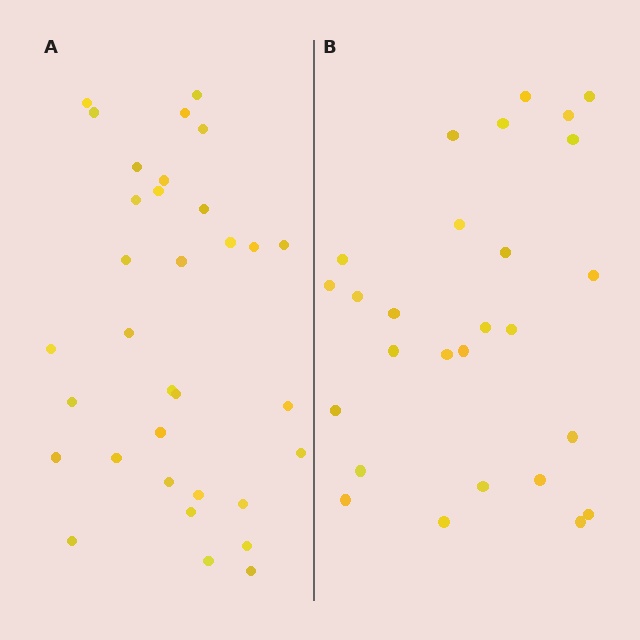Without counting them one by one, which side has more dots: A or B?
Region A (the left region) has more dots.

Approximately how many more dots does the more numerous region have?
Region A has about 6 more dots than region B.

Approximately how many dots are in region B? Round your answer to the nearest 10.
About 30 dots. (The exact count is 27, which rounds to 30.)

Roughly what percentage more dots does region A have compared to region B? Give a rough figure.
About 20% more.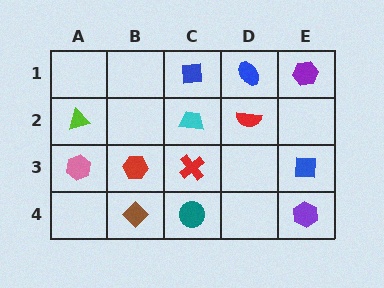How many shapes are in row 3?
4 shapes.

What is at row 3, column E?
A blue square.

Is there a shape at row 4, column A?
No, that cell is empty.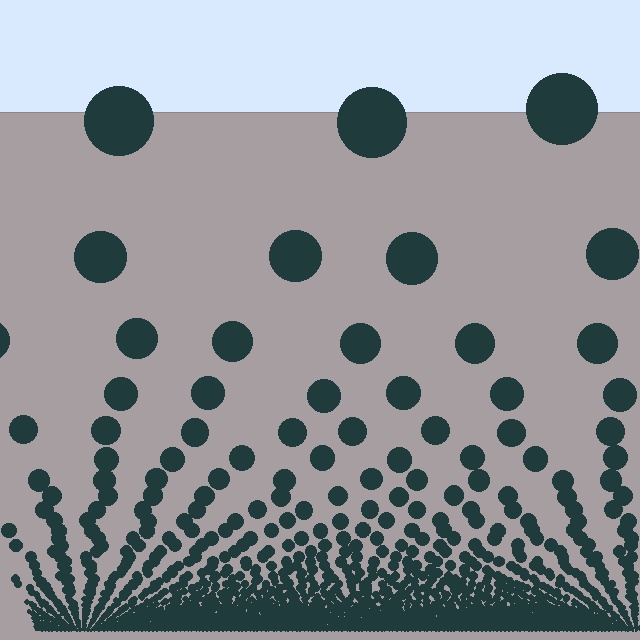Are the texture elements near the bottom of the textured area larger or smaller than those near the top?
Smaller. The gradient is inverted — elements near the bottom are smaller and denser.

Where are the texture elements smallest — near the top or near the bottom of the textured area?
Near the bottom.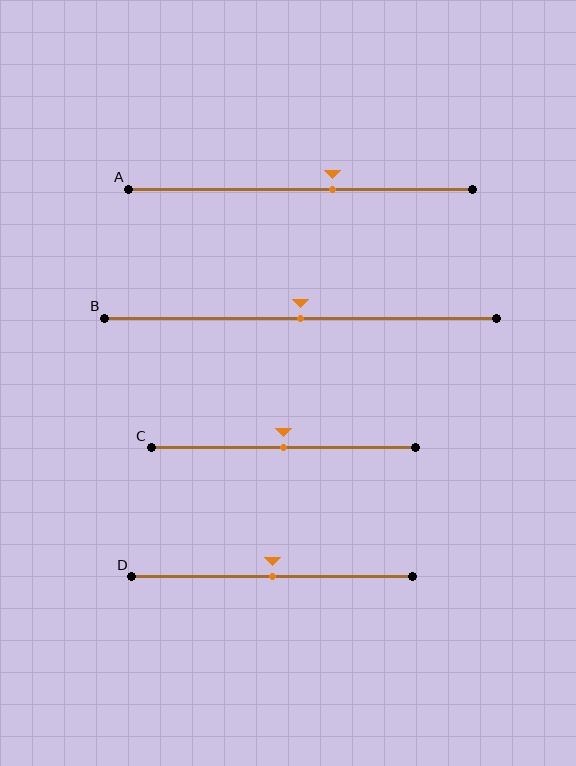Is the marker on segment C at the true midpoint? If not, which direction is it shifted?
Yes, the marker on segment C is at the true midpoint.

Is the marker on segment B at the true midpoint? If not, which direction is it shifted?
Yes, the marker on segment B is at the true midpoint.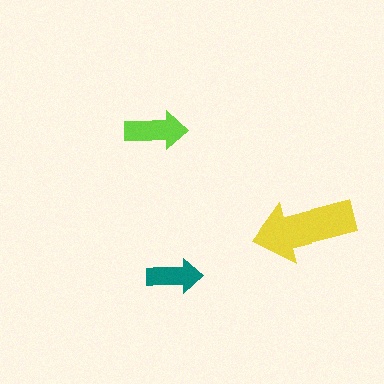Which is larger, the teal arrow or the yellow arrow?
The yellow one.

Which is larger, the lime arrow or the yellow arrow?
The yellow one.